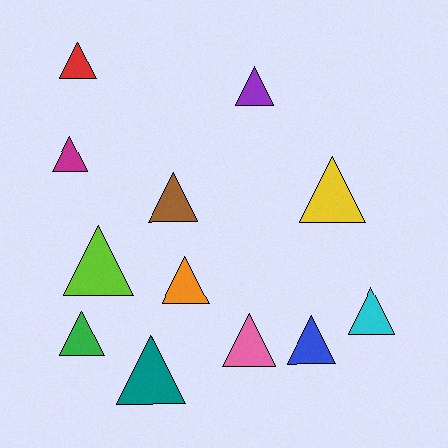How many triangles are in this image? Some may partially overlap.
There are 12 triangles.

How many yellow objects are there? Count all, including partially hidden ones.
There is 1 yellow object.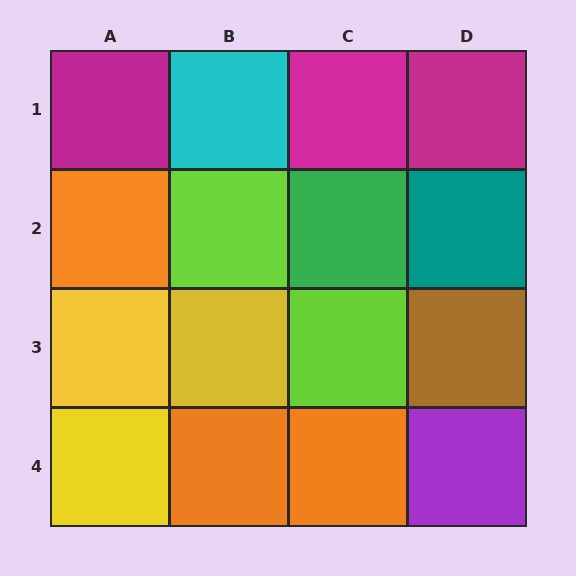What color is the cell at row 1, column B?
Cyan.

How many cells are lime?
2 cells are lime.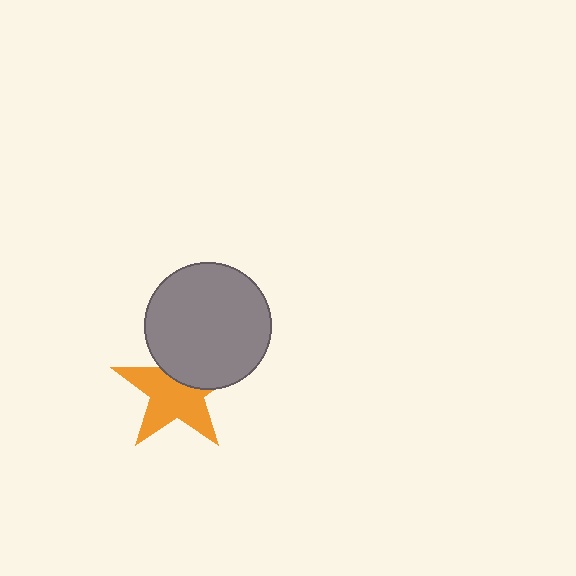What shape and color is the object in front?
The object in front is a gray circle.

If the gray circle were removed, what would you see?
You would see the complete orange star.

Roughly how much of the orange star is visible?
About half of it is visible (roughly 64%).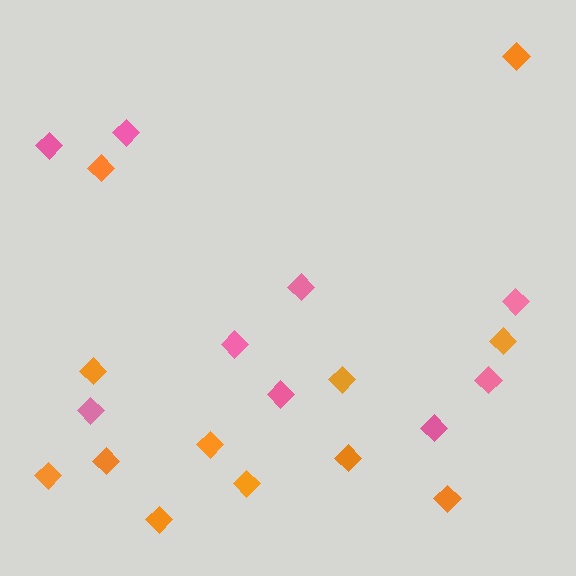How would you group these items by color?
There are 2 groups: one group of pink diamonds (9) and one group of orange diamonds (12).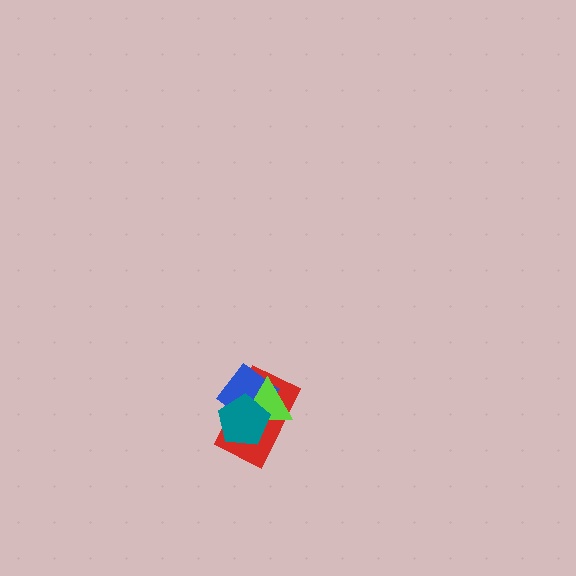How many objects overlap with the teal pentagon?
3 objects overlap with the teal pentagon.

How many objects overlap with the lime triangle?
3 objects overlap with the lime triangle.